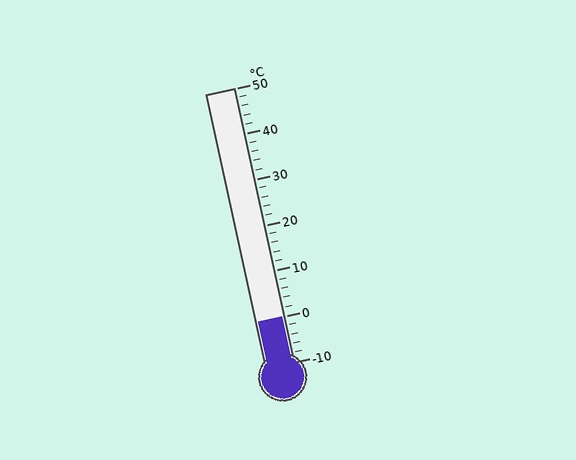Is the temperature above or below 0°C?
The temperature is at 0°C.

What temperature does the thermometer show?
The thermometer shows approximately 0°C.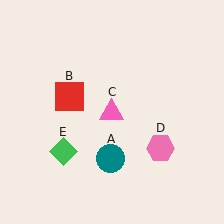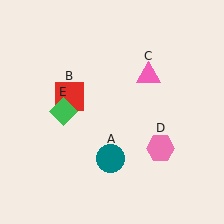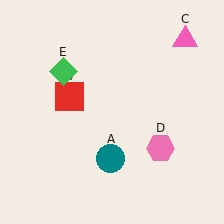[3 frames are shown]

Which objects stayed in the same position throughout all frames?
Teal circle (object A) and red square (object B) and pink hexagon (object D) remained stationary.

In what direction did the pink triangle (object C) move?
The pink triangle (object C) moved up and to the right.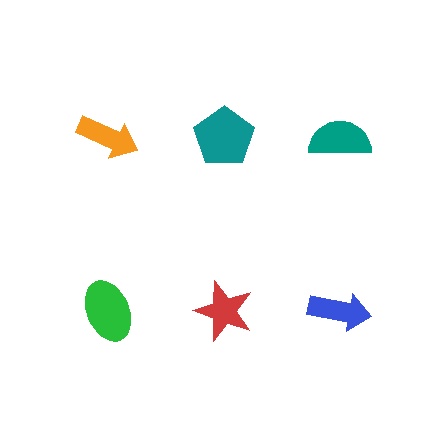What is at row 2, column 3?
A blue arrow.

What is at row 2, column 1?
A green ellipse.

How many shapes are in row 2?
3 shapes.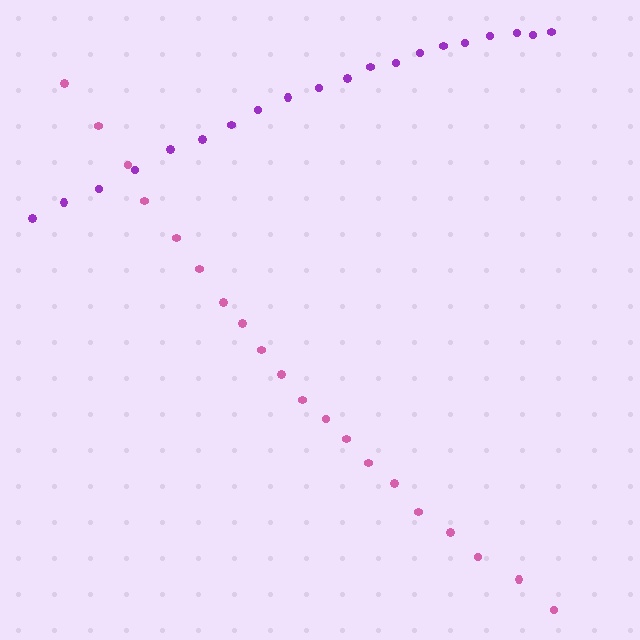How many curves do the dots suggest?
There are 2 distinct paths.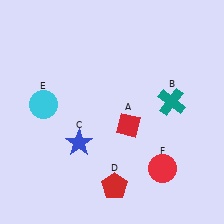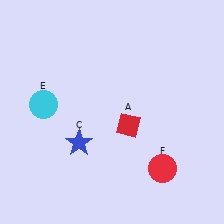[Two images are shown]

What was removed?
The red pentagon (D), the teal cross (B) were removed in Image 2.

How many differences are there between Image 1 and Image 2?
There are 2 differences between the two images.